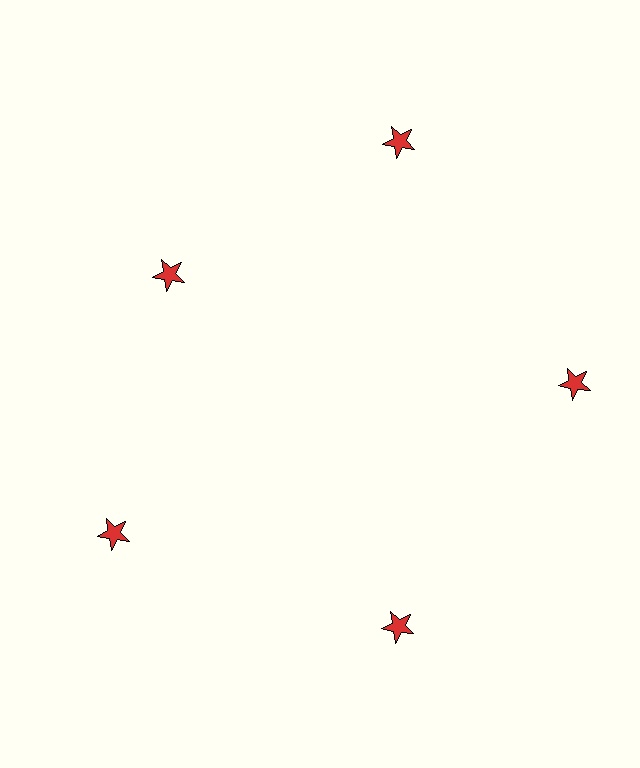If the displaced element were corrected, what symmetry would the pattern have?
It would have 5-fold rotational symmetry — the pattern would map onto itself every 72 degrees.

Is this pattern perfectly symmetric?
No. The 5 red stars are arranged in a ring, but one element near the 10 o'clock position is pulled inward toward the center, breaking the 5-fold rotational symmetry.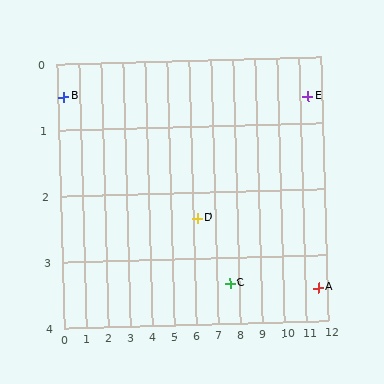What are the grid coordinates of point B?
Point B is at approximately (0.3, 0.5).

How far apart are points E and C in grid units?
Points E and C are about 4.7 grid units apart.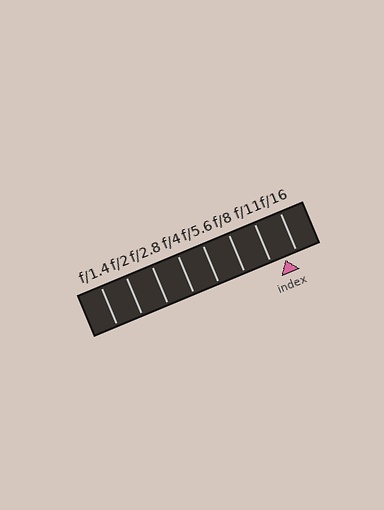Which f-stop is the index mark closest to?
The index mark is closest to f/16.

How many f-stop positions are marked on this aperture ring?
There are 8 f-stop positions marked.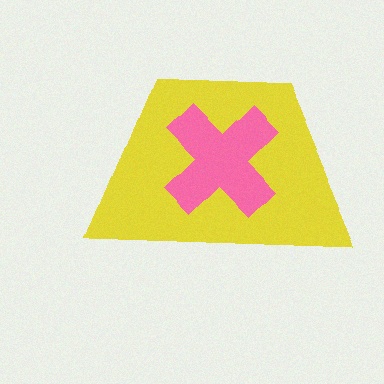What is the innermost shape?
The pink cross.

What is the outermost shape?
The yellow trapezoid.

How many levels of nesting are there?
2.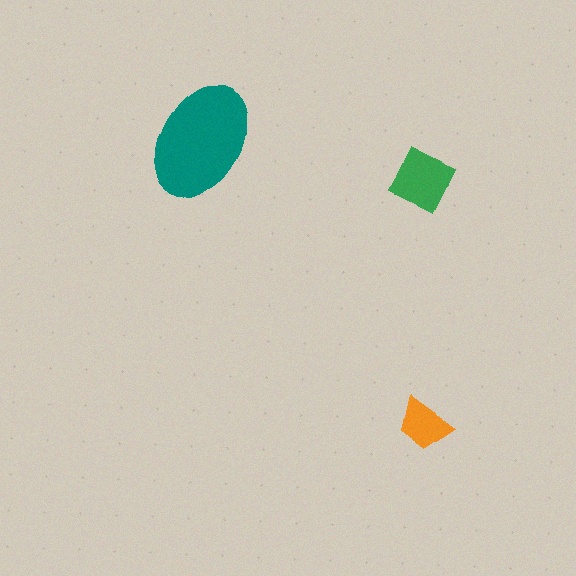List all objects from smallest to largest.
The orange trapezoid, the green diamond, the teal ellipse.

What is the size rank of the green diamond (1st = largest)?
2nd.